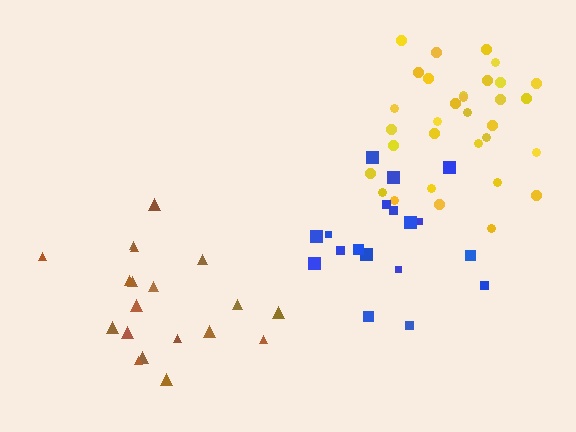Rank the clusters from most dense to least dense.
yellow, brown, blue.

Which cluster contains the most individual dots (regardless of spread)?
Yellow (32).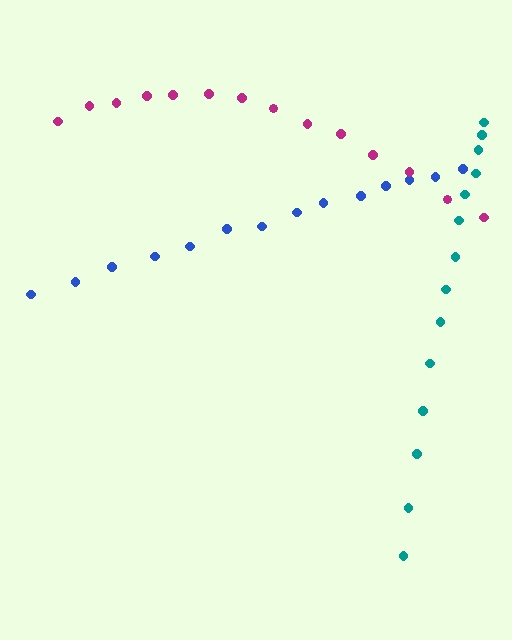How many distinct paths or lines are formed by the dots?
There are 3 distinct paths.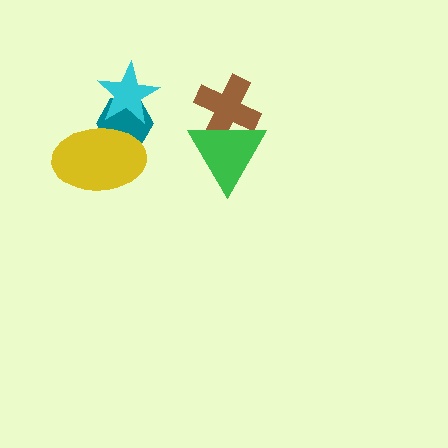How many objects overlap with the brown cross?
1 object overlaps with the brown cross.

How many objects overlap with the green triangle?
1 object overlaps with the green triangle.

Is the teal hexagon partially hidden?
Yes, it is partially covered by another shape.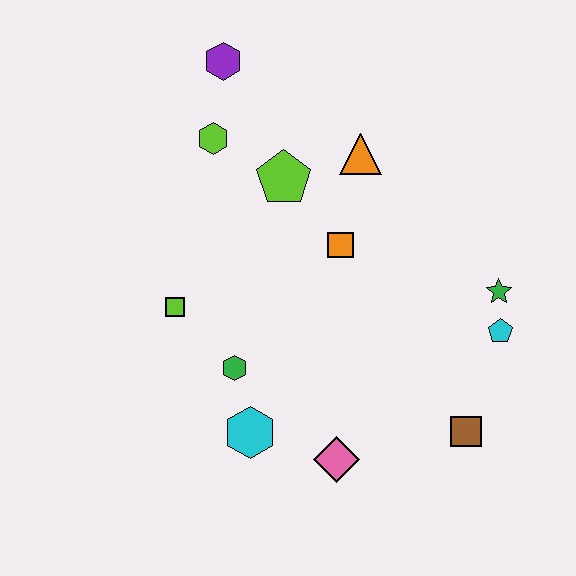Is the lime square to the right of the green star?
No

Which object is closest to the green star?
The cyan pentagon is closest to the green star.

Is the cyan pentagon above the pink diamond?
Yes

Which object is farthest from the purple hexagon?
The brown square is farthest from the purple hexagon.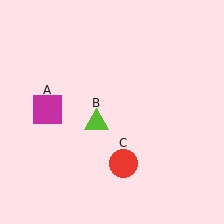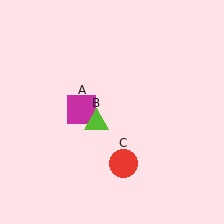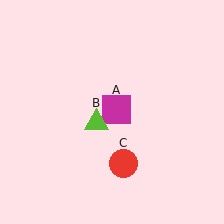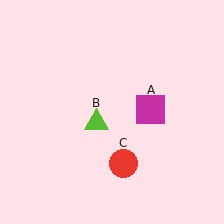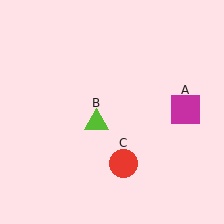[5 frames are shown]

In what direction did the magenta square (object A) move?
The magenta square (object A) moved right.